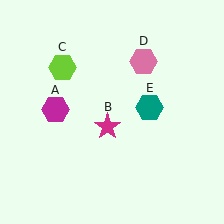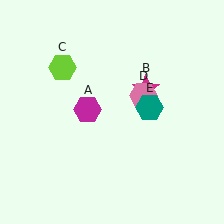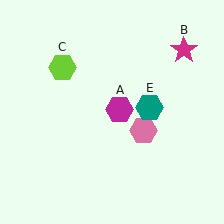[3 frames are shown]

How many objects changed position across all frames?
3 objects changed position: magenta hexagon (object A), magenta star (object B), pink hexagon (object D).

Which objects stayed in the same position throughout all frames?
Lime hexagon (object C) and teal hexagon (object E) remained stationary.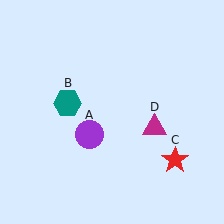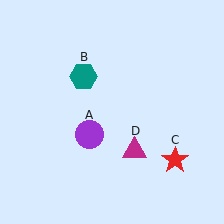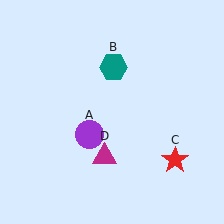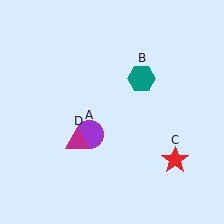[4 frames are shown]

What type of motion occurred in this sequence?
The teal hexagon (object B), magenta triangle (object D) rotated clockwise around the center of the scene.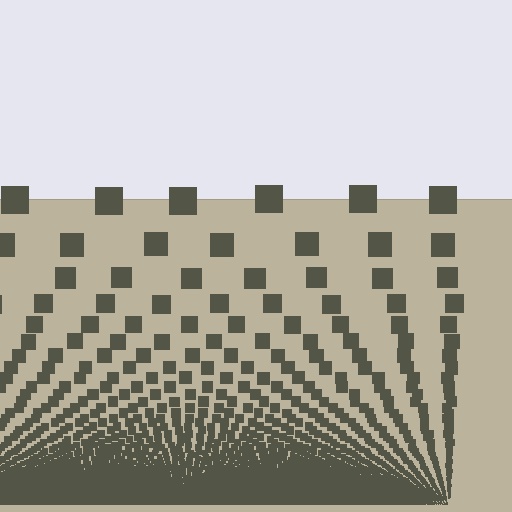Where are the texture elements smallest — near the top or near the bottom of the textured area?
Near the bottom.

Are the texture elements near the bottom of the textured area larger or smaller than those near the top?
Smaller. The gradient is inverted — elements near the bottom are smaller and denser.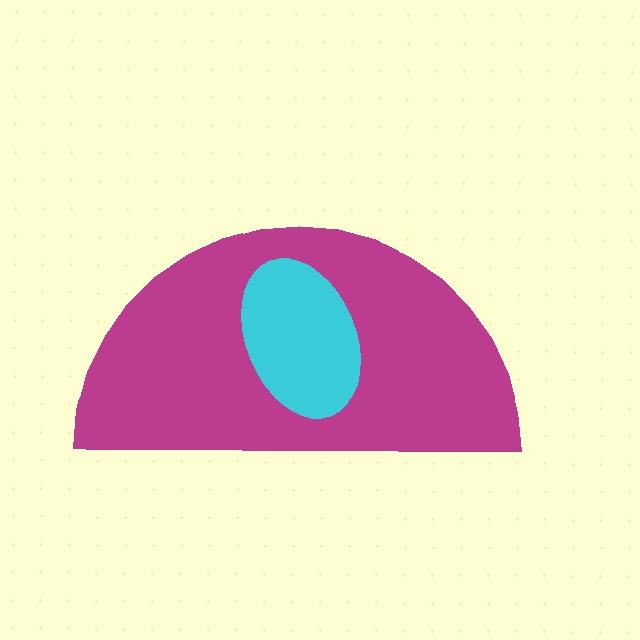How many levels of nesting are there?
2.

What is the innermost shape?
The cyan ellipse.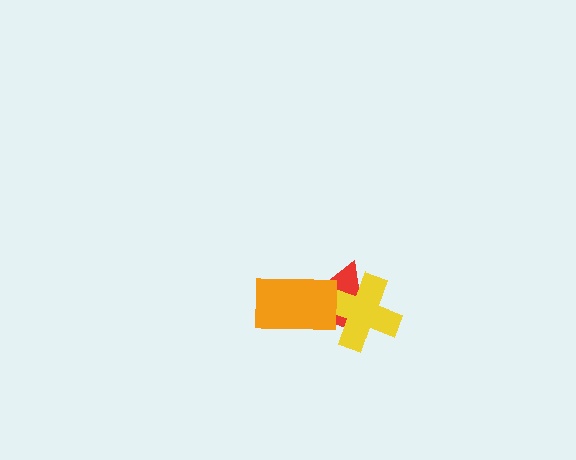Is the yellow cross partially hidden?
Yes, it is partially covered by another shape.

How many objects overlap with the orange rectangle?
2 objects overlap with the orange rectangle.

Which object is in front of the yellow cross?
The orange rectangle is in front of the yellow cross.